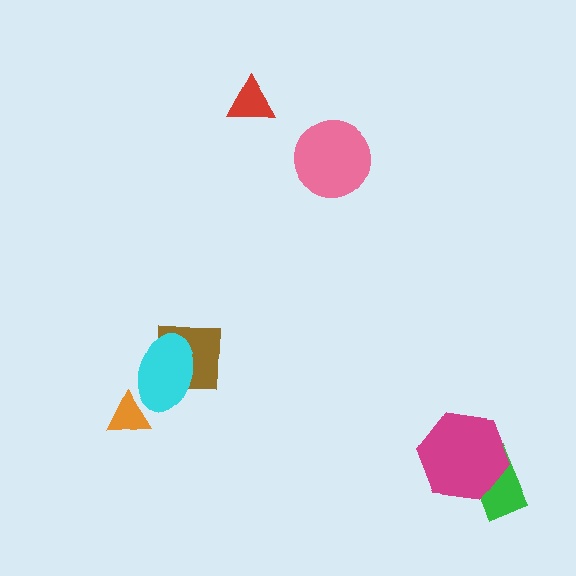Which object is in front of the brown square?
The cyan ellipse is in front of the brown square.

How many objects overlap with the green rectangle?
1 object overlaps with the green rectangle.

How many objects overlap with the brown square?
1 object overlaps with the brown square.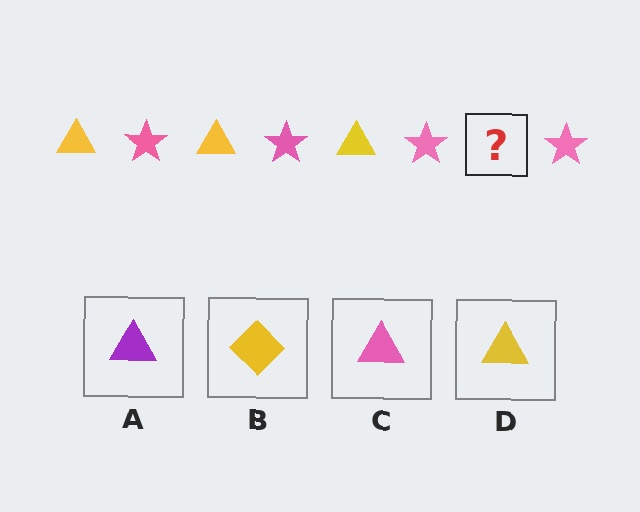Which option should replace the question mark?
Option D.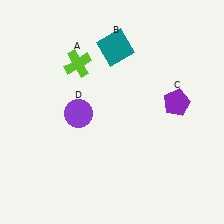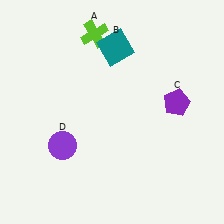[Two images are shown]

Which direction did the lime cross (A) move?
The lime cross (A) moved up.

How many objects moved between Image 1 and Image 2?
2 objects moved between the two images.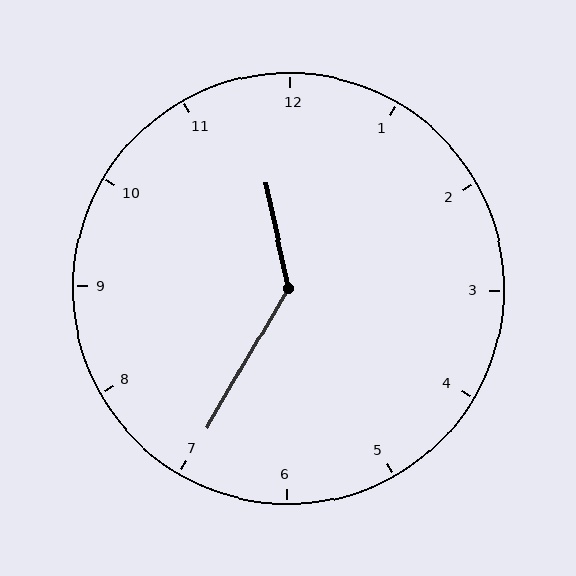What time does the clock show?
11:35.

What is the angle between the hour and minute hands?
Approximately 138 degrees.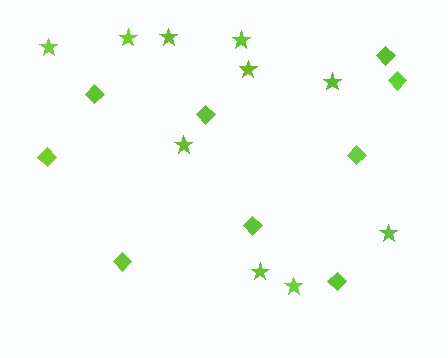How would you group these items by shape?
There are 2 groups: one group of diamonds (9) and one group of stars (10).